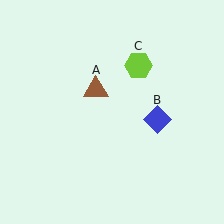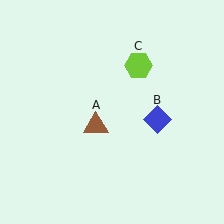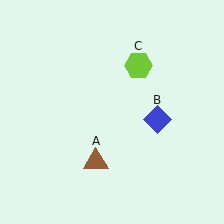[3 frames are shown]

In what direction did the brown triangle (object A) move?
The brown triangle (object A) moved down.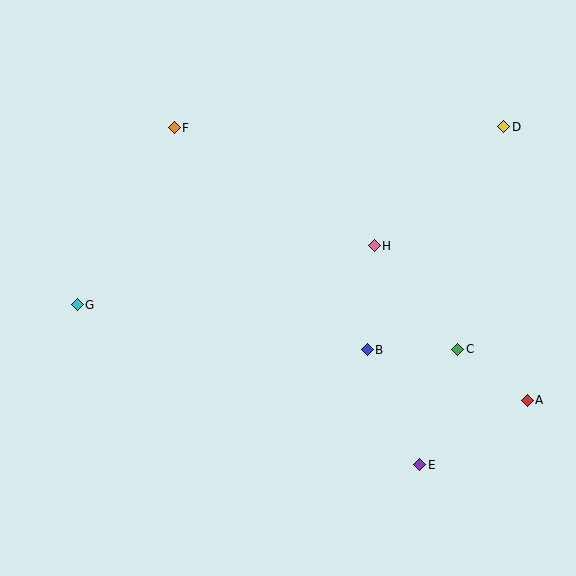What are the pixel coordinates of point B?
Point B is at (367, 350).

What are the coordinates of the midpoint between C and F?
The midpoint between C and F is at (316, 239).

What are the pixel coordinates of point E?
Point E is at (420, 465).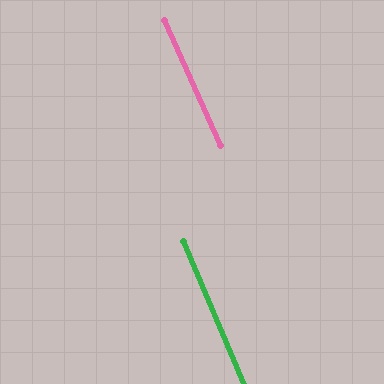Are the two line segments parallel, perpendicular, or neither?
Parallel — their directions differ by only 1.1°.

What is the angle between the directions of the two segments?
Approximately 1 degree.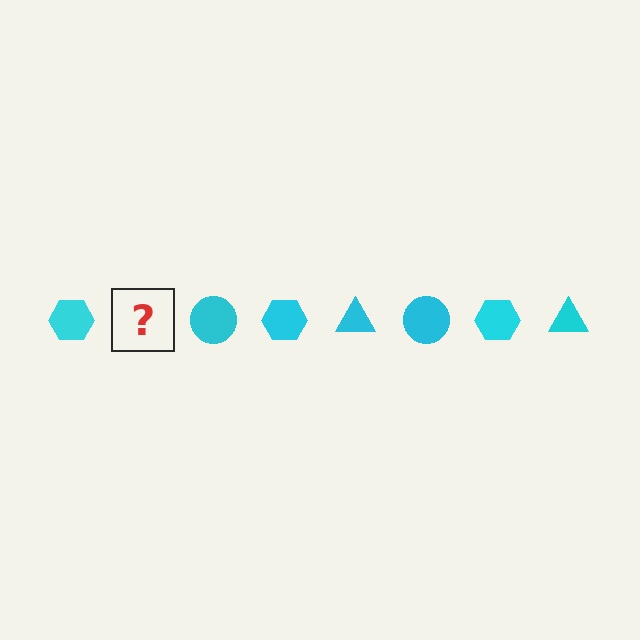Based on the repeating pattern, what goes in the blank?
The blank should be a cyan triangle.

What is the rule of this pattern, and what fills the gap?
The rule is that the pattern cycles through hexagon, triangle, circle shapes in cyan. The gap should be filled with a cyan triangle.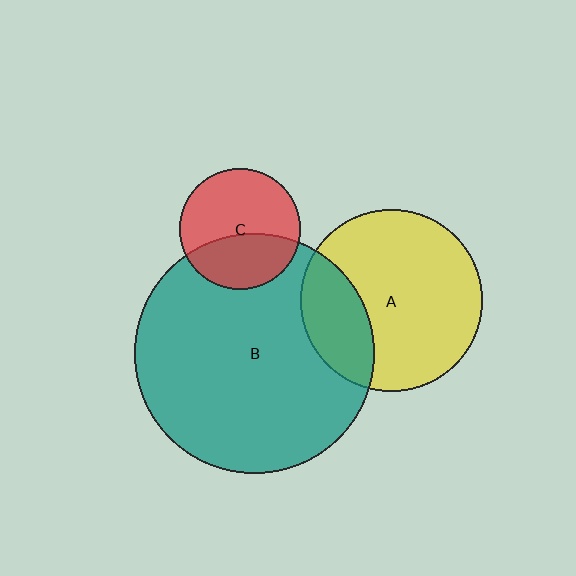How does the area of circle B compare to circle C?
Approximately 3.9 times.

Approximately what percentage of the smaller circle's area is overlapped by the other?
Approximately 40%.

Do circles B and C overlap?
Yes.